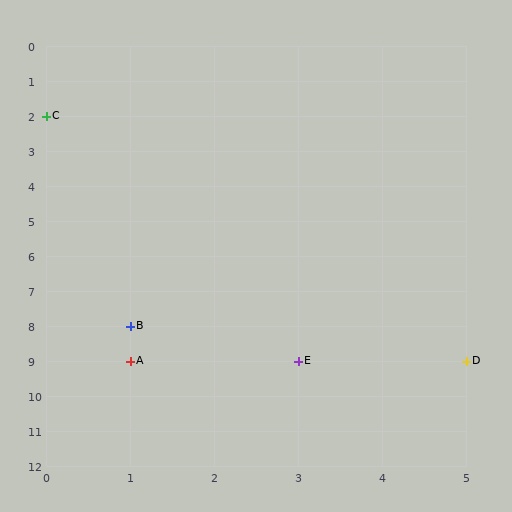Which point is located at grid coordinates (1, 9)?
Point A is at (1, 9).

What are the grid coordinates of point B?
Point B is at grid coordinates (1, 8).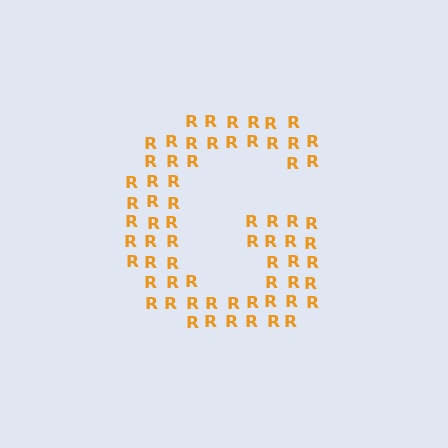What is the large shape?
The large shape is the letter G.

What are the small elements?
The small elements are letter R's.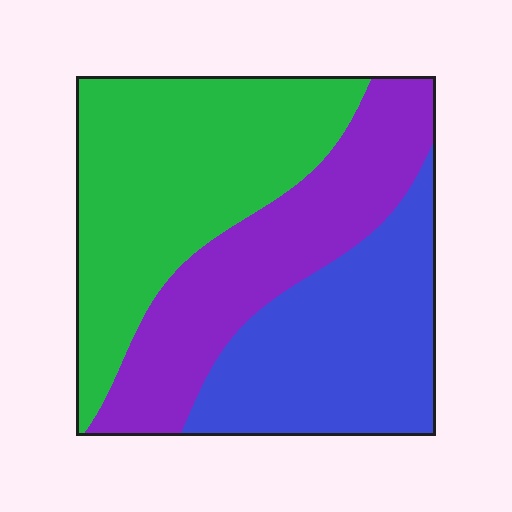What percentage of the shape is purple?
Purple takes up about one third (1/3) of the shape.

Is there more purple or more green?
Green.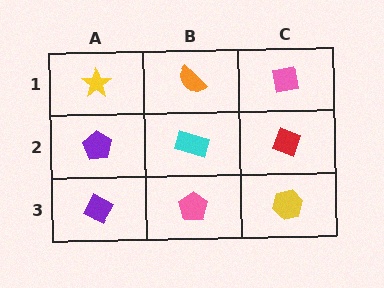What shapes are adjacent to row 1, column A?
A purple pentagon (row 2, column A), an orange semicircle (row 1, column B).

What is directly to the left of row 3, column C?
A pink pentagon.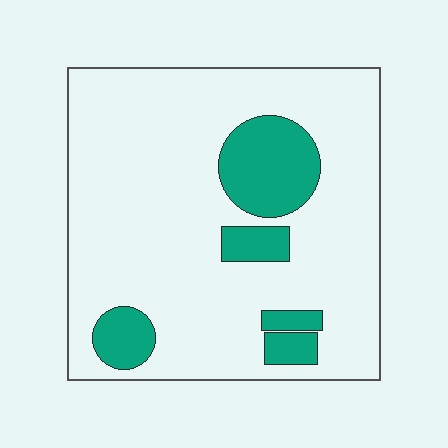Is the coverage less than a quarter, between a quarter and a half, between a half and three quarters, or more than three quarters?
Less than a quarter.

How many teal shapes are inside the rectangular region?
5.